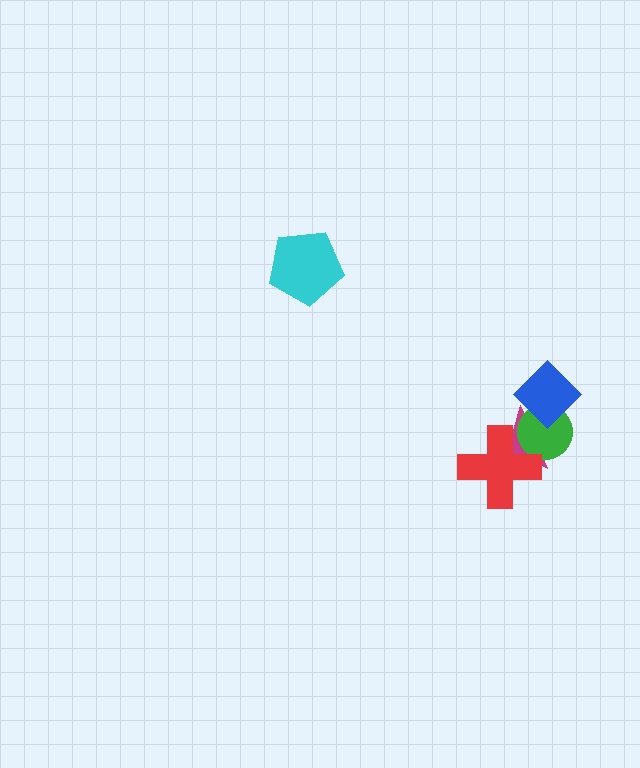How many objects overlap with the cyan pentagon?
0 objects overlap with the cyan pentagon.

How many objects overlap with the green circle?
3 objects overlap with the green circle.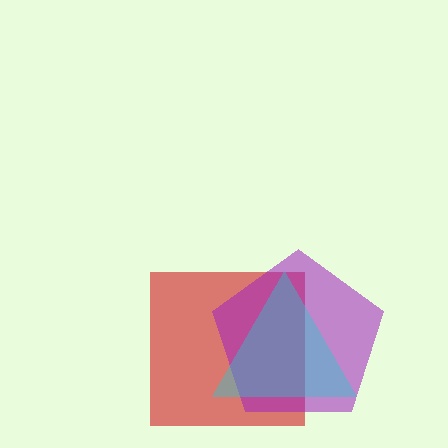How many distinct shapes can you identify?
There are 3 distinct shapes: a red square, a purple pentagon, a cyan triangle.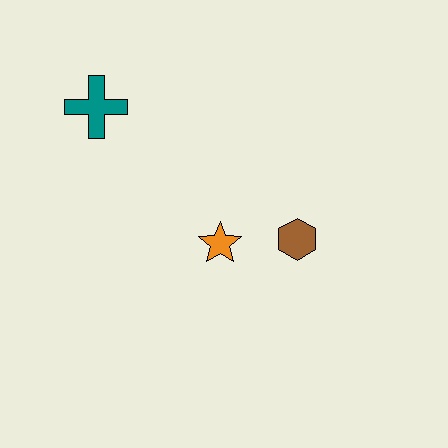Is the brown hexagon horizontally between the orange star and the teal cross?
No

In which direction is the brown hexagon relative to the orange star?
The brown hexagon is to the right of the orange star.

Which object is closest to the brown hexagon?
The orange star is closest to the brown hexagon.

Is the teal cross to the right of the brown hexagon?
No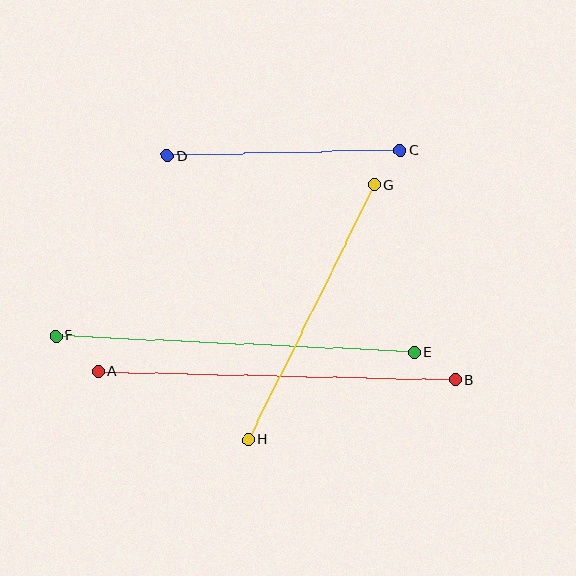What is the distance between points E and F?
The distance is approximately 358 pixels.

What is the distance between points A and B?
The distance is approximately 357 pixels.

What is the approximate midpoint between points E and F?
The midpoint is at approximately (235, 344) pixels.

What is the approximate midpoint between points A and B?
The midpoint is at approximately (277, 376) pixels.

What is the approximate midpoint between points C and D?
The midpoint is at approximately (284, 153) pixels.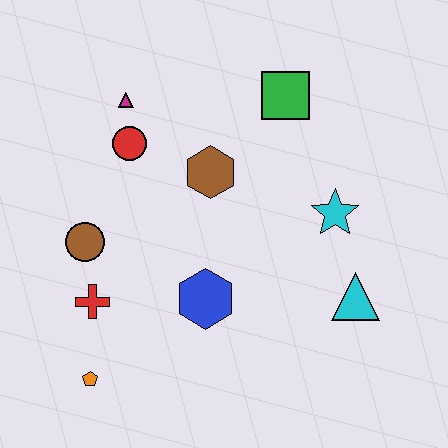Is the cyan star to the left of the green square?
No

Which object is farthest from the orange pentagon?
The green square is farthest from the orange pentagon.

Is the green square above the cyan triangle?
Yes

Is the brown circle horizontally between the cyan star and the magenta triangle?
No